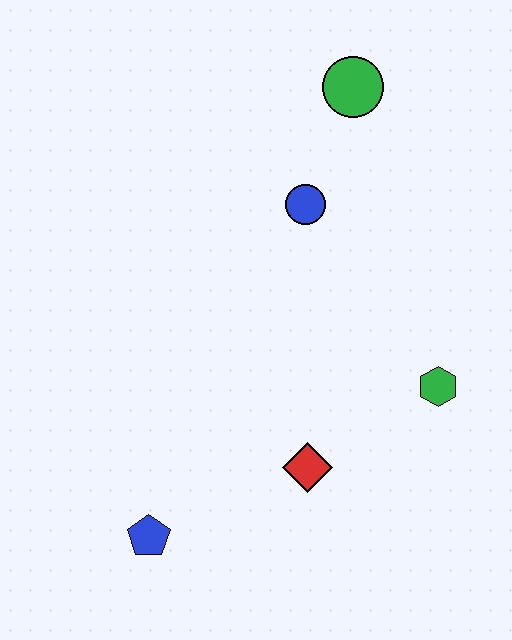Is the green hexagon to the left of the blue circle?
No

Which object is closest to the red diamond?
The green hexagon is closest to the red diamond.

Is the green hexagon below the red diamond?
No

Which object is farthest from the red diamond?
The green circle is farthest from the red diamond.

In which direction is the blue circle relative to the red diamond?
The blue circle is above the red diamond.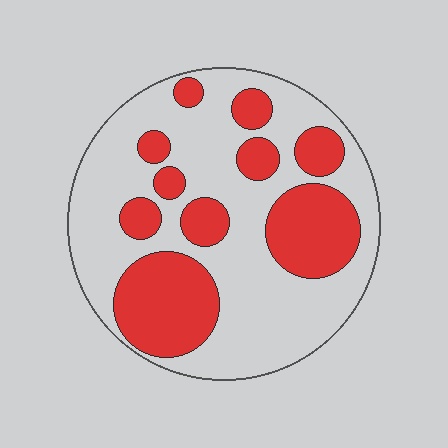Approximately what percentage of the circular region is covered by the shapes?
Approximately 35%.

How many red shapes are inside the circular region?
10.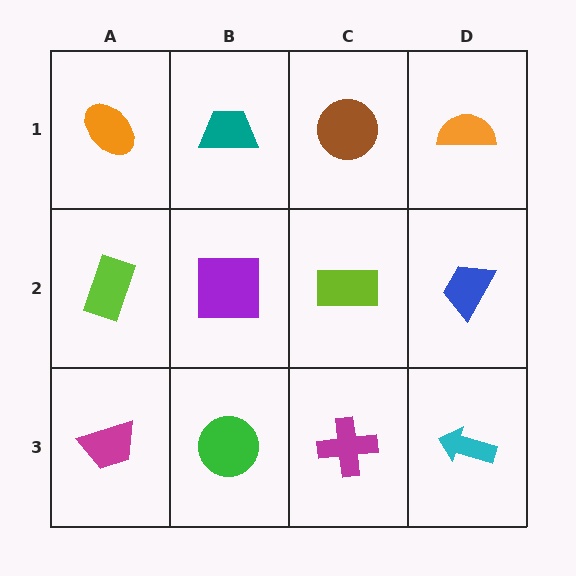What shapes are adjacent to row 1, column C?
A lime rectangle (row 2, column C), a teal trapezoid (row 1, column B), an orange semicircle (row 1, column D).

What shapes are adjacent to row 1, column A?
A lime rectangle (row 2, column A), a teal trapezoid (row 1, column B).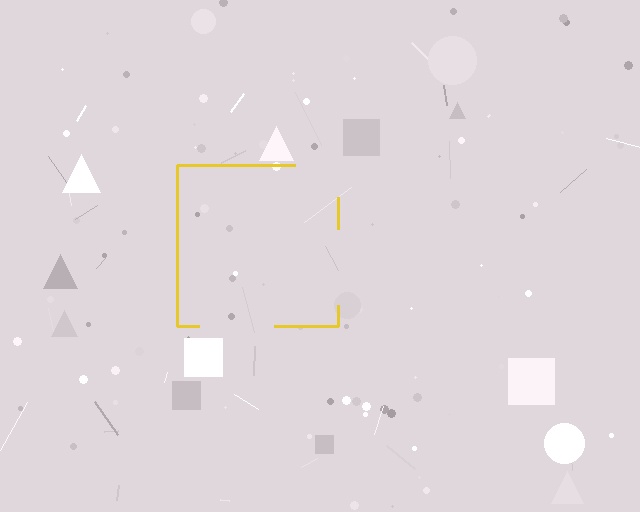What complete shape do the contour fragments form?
The contour fragments form a square.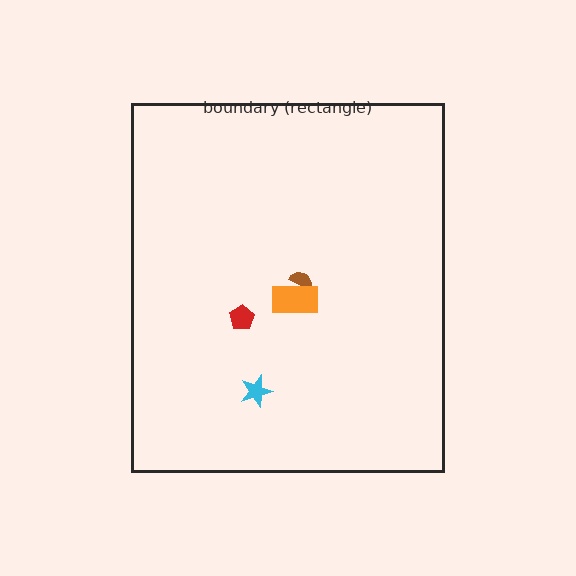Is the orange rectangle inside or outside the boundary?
Inside.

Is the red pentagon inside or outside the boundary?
Inside.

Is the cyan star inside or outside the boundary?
Inside.